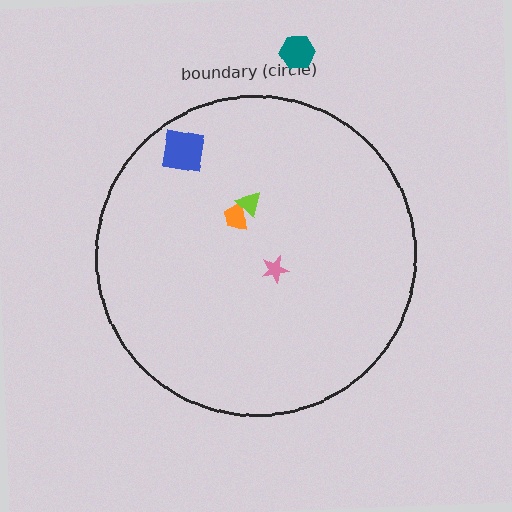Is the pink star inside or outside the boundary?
Inside.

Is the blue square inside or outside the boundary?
Inside.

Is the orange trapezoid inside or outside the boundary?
Inside.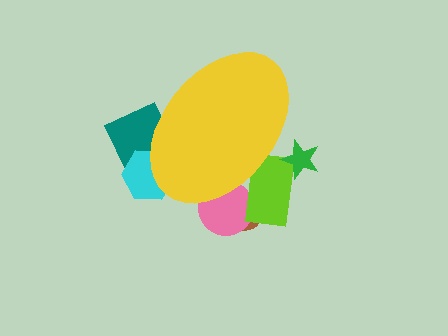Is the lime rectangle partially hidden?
Yes, the lime rectangle is partially hidden behind the yellow ellipse.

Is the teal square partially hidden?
Yes, the teal square is partially hidden behind the yellow ellipse.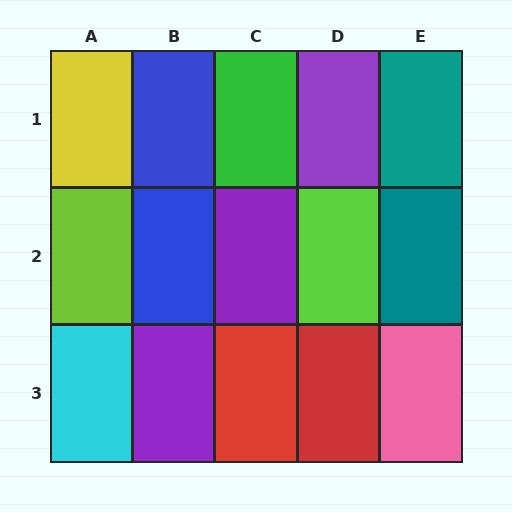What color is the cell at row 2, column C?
Purple.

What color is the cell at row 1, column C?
Green.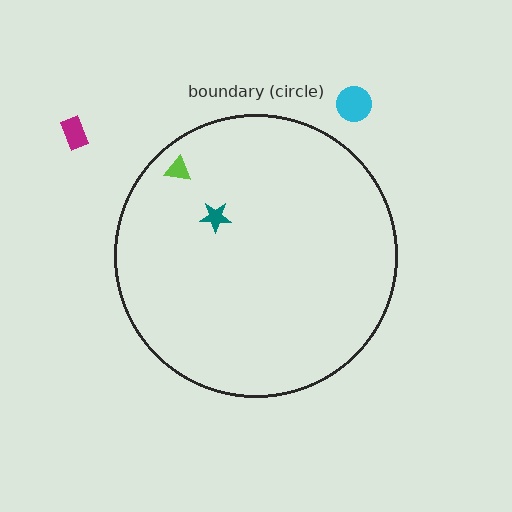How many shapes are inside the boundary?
2 inside, 2 outside.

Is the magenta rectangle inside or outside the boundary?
Outside.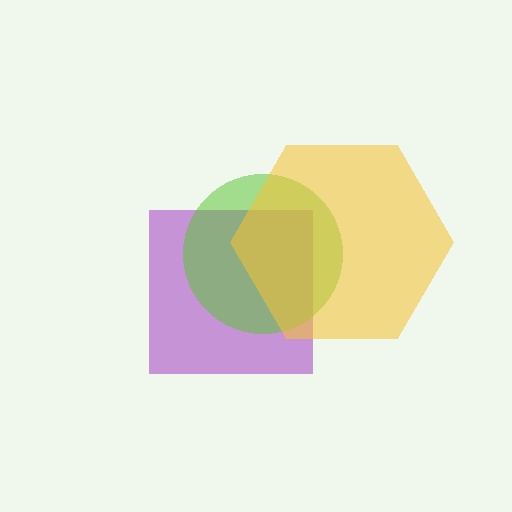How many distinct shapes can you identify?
There are 3 distinct shapes: a purple square, a lime circle, a yellow hexagon.